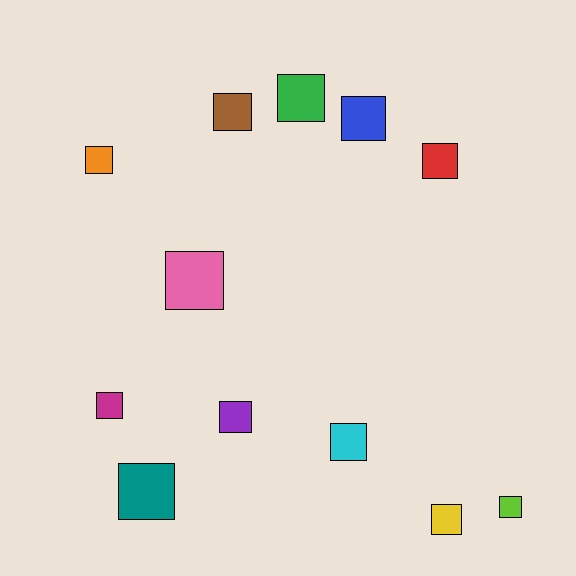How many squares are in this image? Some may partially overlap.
There are 12 squares.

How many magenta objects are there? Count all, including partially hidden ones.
There is 1 magenta object.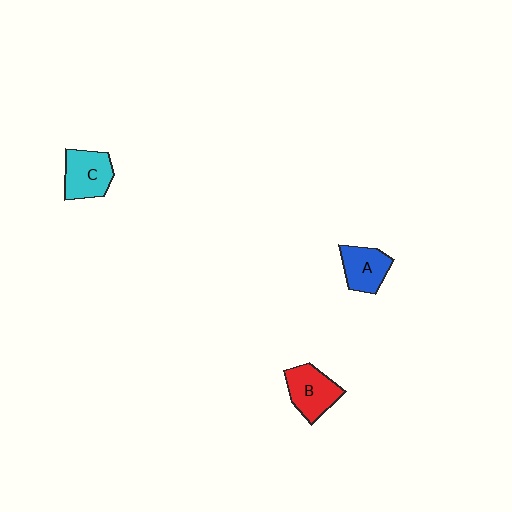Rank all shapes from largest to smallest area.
From largest to smallest: B (red), C (cyan), A (blue).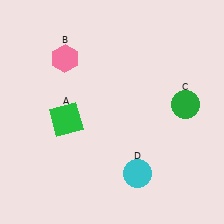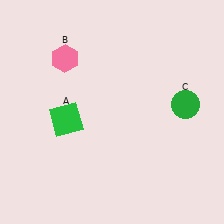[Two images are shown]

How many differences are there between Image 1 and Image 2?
There is 1 difference between the two images.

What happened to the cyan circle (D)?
The cyan circle (D) was removed in Image 2. It was in the bottom-right area of Image 1.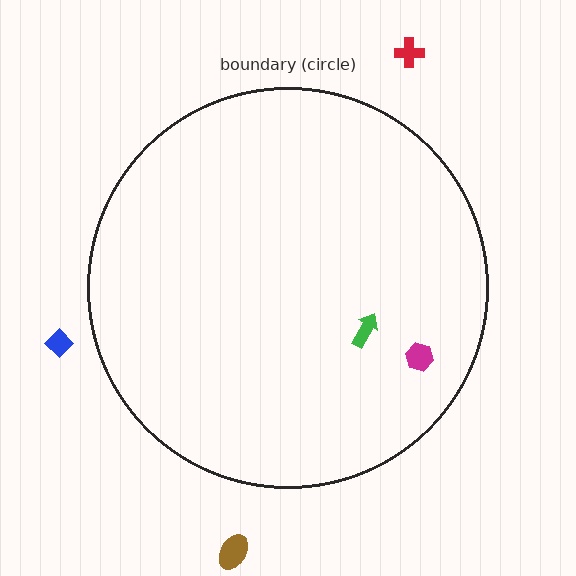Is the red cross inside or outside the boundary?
Outside.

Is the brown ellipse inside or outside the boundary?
Outside.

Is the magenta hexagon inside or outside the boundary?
Inside.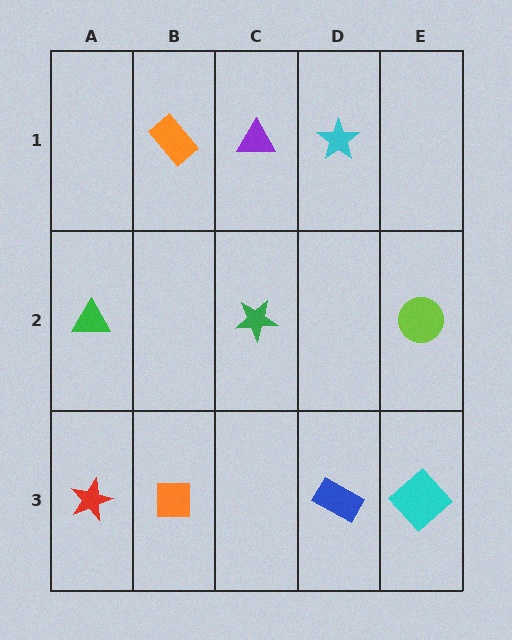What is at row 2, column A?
A green triangle.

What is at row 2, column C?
A green star.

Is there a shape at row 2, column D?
No, that cell is empty.